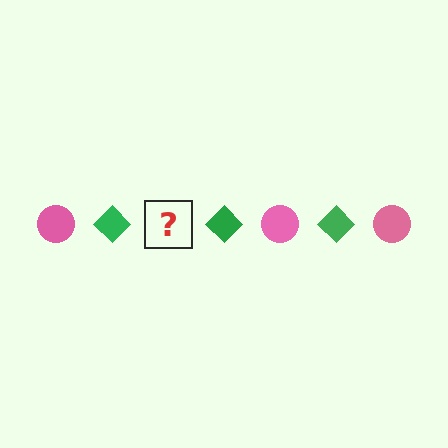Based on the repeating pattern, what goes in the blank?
The blank should be a pink circle.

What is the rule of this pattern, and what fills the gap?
The rule is that the pattern alternates between pink circle and green diamond. The gap should be filled with a pink circle.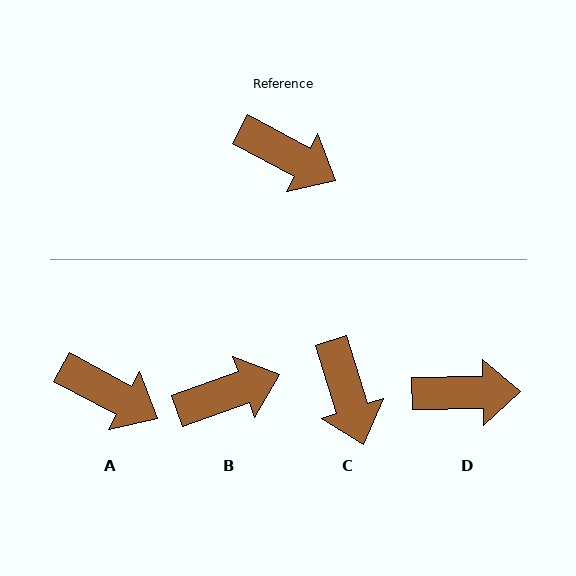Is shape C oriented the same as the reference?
No, it is off by about 44 degrees.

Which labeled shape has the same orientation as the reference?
A.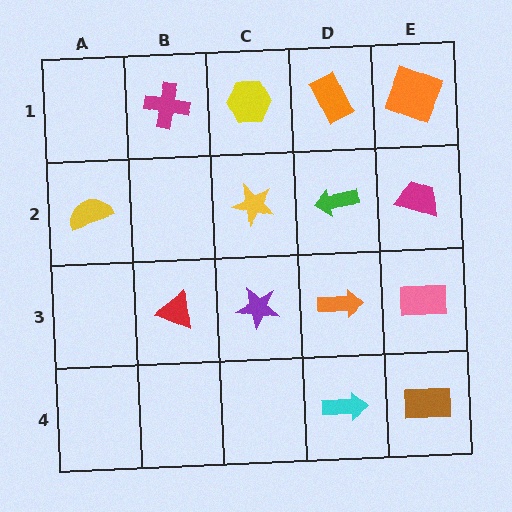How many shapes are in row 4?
2 shapes.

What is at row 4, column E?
A brown rectangle.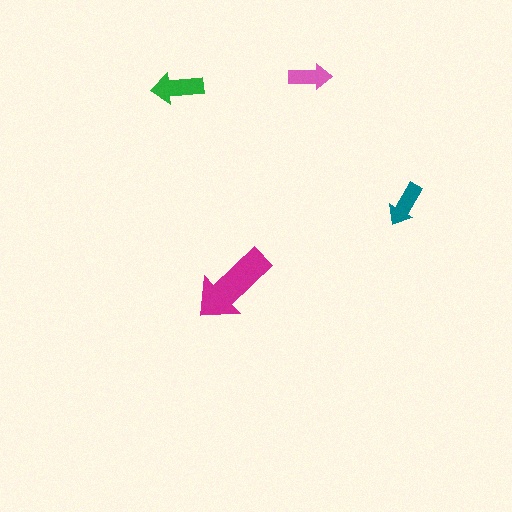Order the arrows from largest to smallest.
the magenta one, the green one, the teal one, the pink one.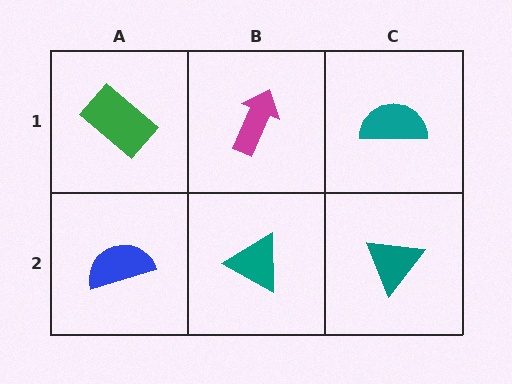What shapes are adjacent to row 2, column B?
A magenta arrow (row 1, column B), a blue semicircle (row 2, column A), a teal triangle (row 2, column C).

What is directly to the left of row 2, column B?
A blue semicircle.